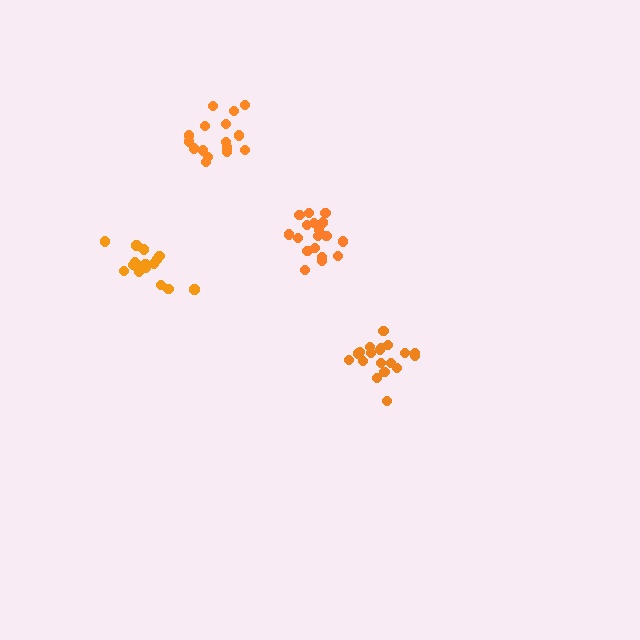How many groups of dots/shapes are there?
There are 4 groups.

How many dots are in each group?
Group 1: 19 dots, Group 2: 17 dots, Group 3: 19 dots, Group 4: 16 dots (71 total).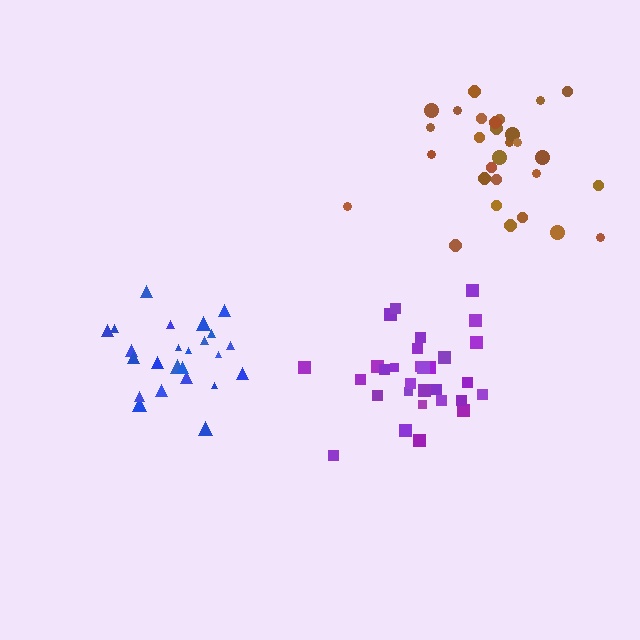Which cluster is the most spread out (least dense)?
Brown.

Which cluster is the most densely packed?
Blue.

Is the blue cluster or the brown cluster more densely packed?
Blue.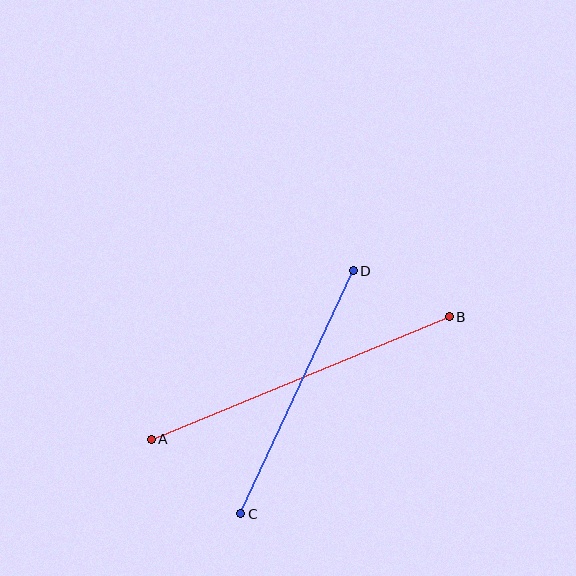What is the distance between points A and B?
The distance is approximately 322 pixels.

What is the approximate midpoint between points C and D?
The midpoint is at approximately (297, 392) pixels.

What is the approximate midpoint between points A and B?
The midpoint is at approximately (300, 378) pixels.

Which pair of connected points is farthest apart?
Points A and B are farthest apart.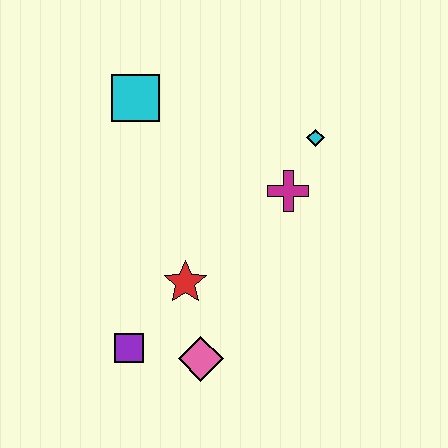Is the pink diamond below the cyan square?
Yes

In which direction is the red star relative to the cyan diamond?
The red star is below the cyan diamond.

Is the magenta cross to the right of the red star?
Yes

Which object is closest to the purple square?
The pink diamond is closest to the purple square.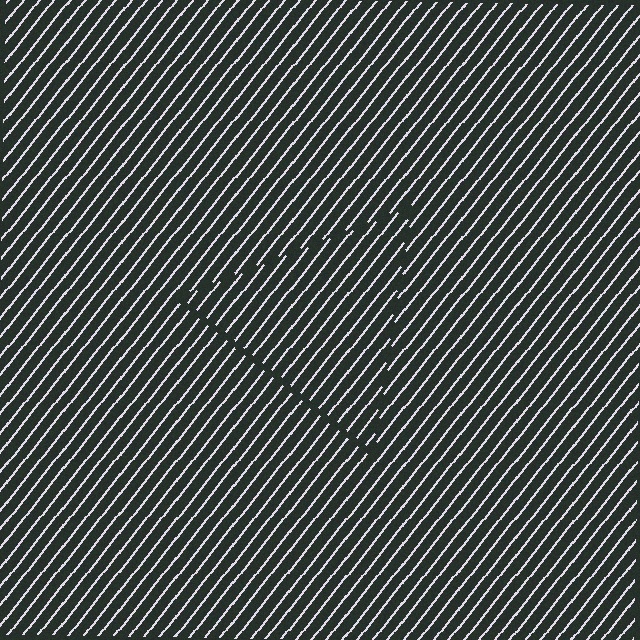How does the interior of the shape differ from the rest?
The interior of the shape contains the same grating, shifted by half a period — the contour is defined by the phase discontinuity where line-ends from the inner and outer gratings abut.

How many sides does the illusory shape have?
3 sides — the line-ends trace a triangle.